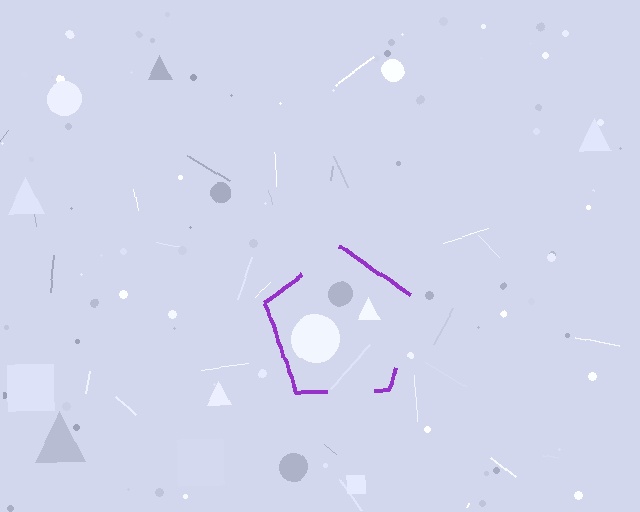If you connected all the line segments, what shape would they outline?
They would outline a pentagon.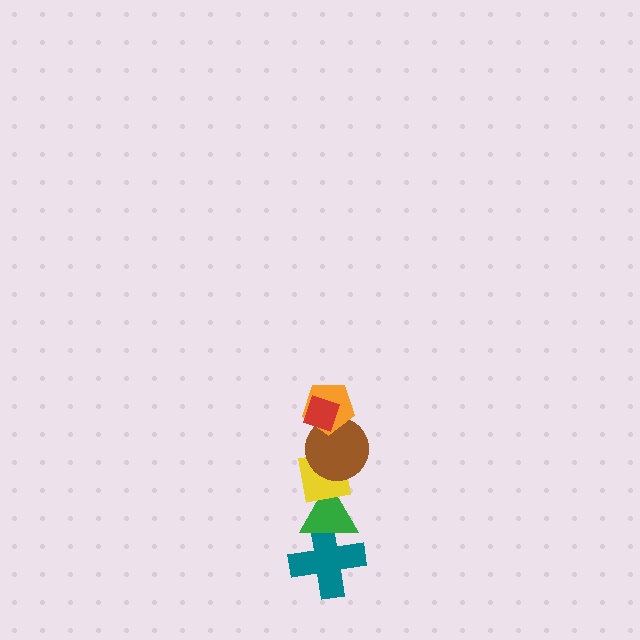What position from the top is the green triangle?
The green triangle is 5th from the top.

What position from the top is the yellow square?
The yellow square is 4th from the top.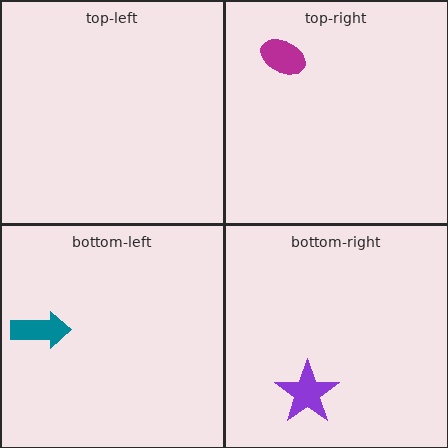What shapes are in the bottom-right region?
The purple star.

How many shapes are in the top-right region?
1.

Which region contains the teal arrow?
The bottom-left region.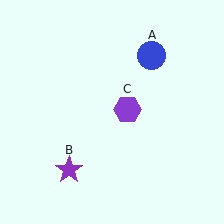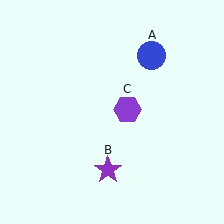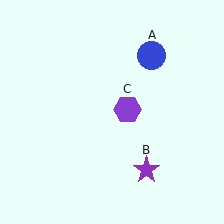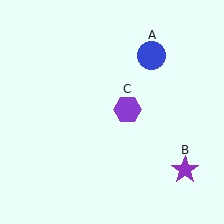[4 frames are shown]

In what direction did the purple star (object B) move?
The purple star (object B) moved right.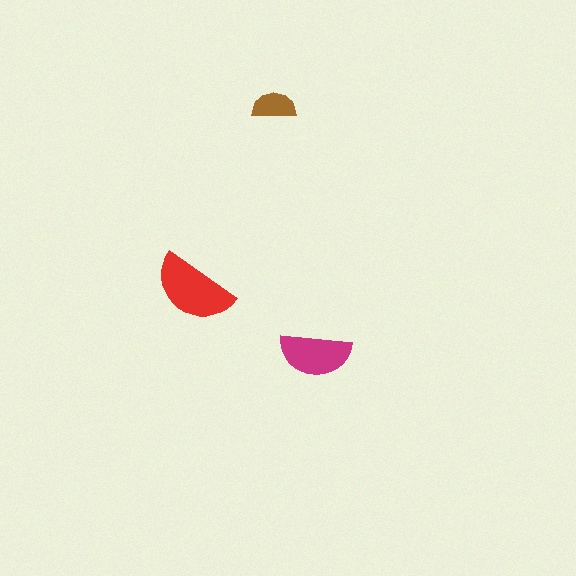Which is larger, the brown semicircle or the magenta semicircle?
The magenta one.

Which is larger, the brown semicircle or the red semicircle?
The red one.